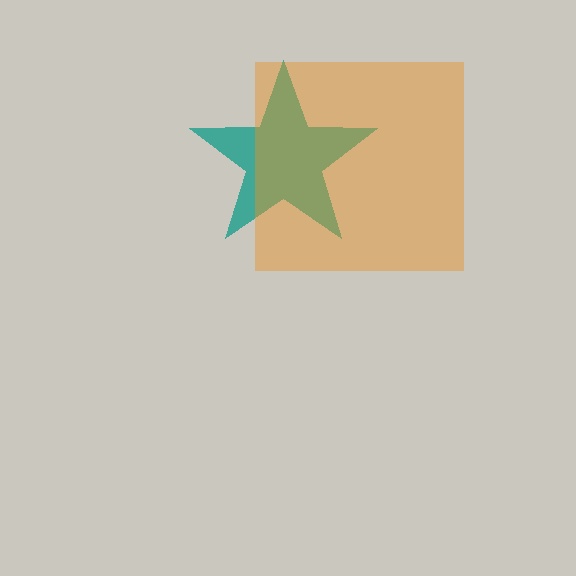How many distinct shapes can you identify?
There are 2 distinct shapes: a teal star, an orange square.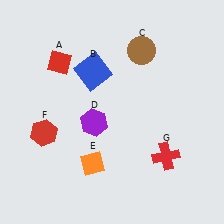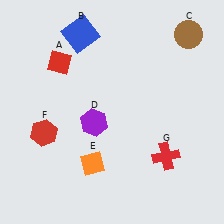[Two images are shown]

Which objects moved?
The objects that moved are: the blue square (B), the brown circle (C).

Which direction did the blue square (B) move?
The blue square (B) moved up.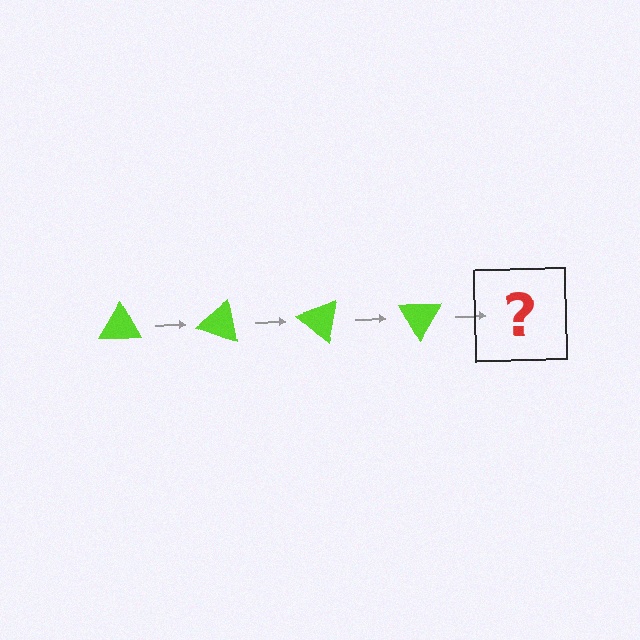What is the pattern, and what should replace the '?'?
The pattern is that the triangle rotates 20 degrees each step. The '?' should be a lime triangle rotated 80 degrees.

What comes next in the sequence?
The next element should be a lime triangle rotated 80 degrees.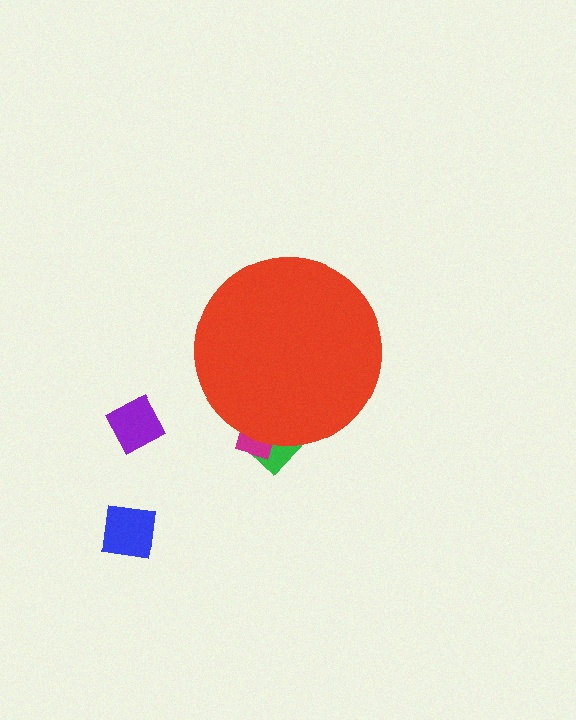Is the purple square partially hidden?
No, the purple square is fully visible.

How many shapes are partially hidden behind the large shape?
2 shapes are partially hidden.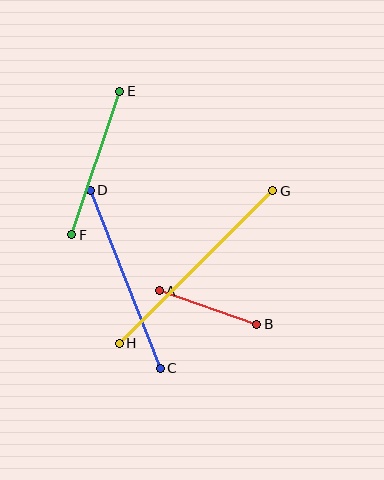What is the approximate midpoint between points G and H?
The midpoint is at approximately (196, 267) pixels.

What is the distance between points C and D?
The distance is approximately 191 pixels.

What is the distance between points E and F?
The distance is approximately 151 pixels.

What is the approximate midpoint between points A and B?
The midpoint is at approximately (208, 308) pixels.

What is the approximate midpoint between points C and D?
The midpoint is at approximately (125, 279) pixels.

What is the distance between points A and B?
The distance is approximately 103 pixels.